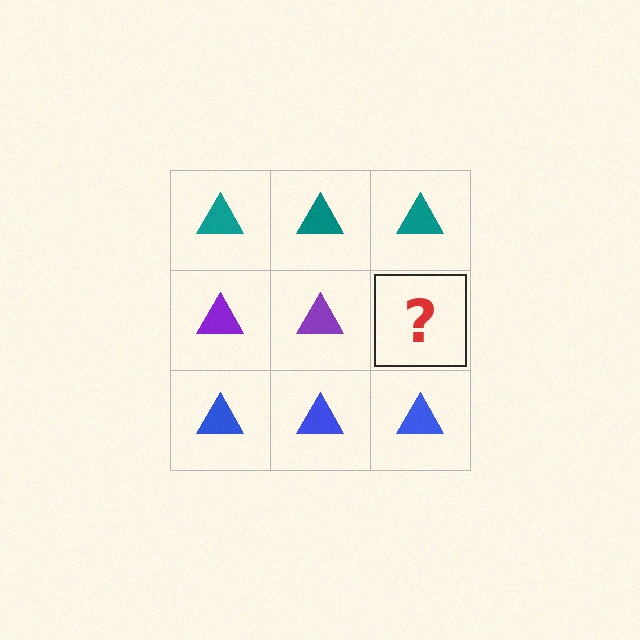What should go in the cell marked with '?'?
The missing cell should contain a purple triangle.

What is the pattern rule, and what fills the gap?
The rule is that each row has a consistent color. The gap should be filled with a purple triangle.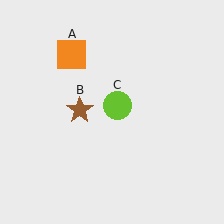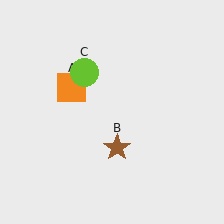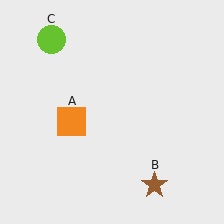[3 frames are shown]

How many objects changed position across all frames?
3 objects changed position: orange square (object A), brown star (object B), lime circle (object C).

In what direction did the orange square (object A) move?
The orange square (object A) moved down.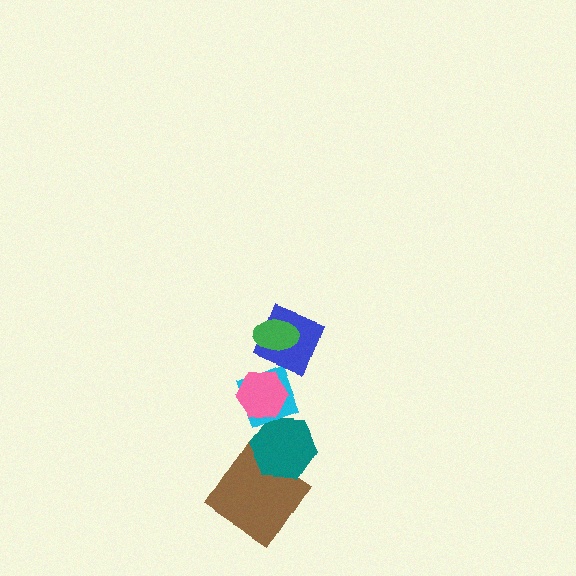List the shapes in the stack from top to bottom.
From top to bottom: the green ellipse, the blue square, the pink hexagon, the cyan diamond, the teal hexagon, the brown diamond.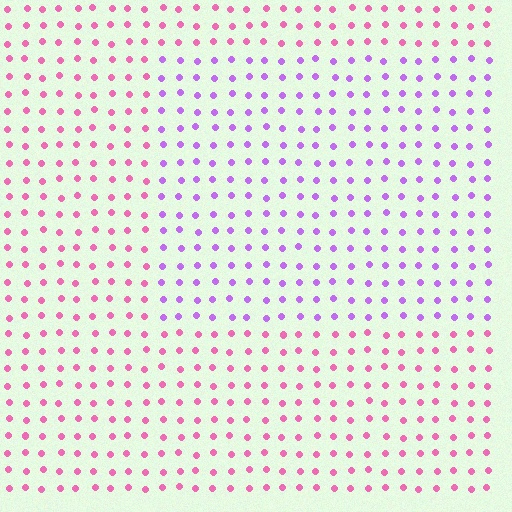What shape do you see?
I see a rectangle.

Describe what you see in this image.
The image is filled with small pink elements in a uniform arrangement. A rectangle-shaped region is visible where the elements are tinted to a slightly different hue, forming a subtle color boundary.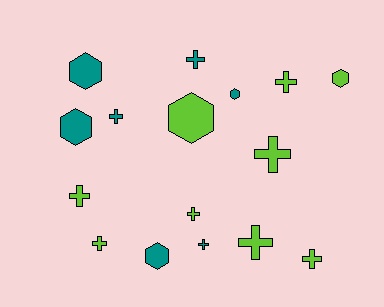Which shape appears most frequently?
Cross, with 10 objects.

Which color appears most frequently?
Lime, with 9 objects.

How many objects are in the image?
There are 16 objects.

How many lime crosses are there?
There are 7 lime crosses.